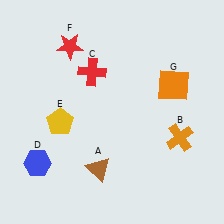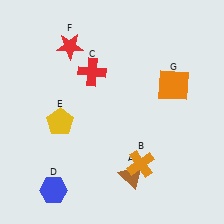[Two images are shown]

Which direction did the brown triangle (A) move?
The brown triangle (A) moved right.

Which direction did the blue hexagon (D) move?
The blue hexagon (D) moved down.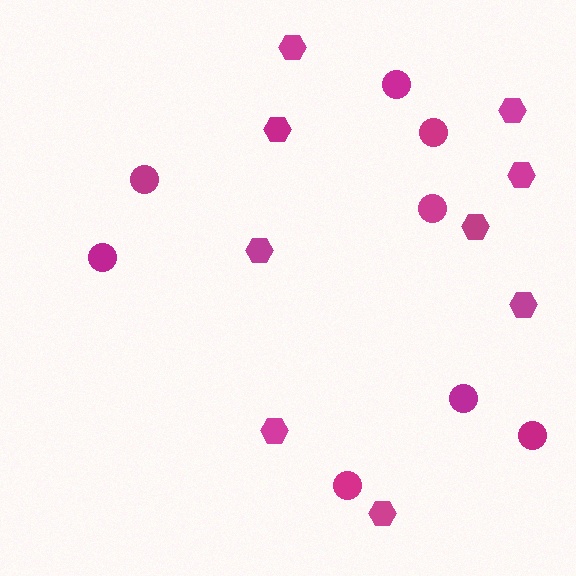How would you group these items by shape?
There are 2 groups: one group of circles (8) and one group of hexagons (9).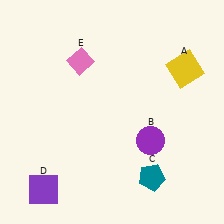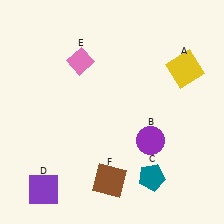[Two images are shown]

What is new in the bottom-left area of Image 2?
A brown square (F) was added in the bottom-left area of Image 2.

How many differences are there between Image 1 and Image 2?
There is 1 difference between the two images.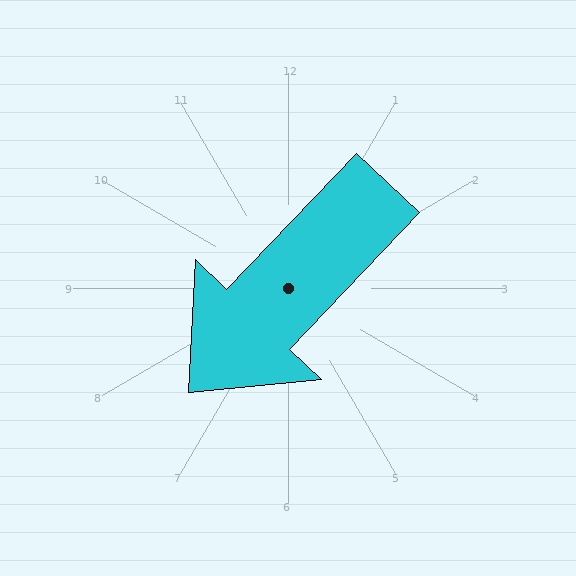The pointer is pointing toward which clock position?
Roughly 7 o'clock.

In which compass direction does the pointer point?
Southwest.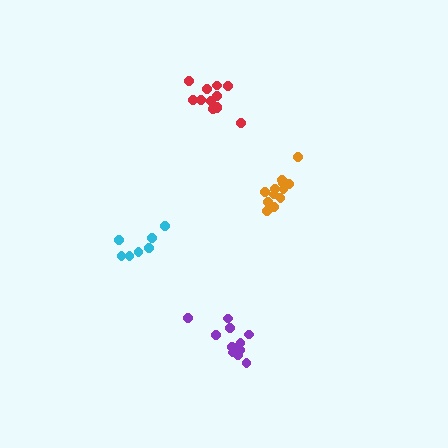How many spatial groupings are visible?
There are 4 spatial groupings.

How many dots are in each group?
Group 1: 12 dots, Group 2: 13 dots, Group 3: 7 dots, Group 4: 12 dots (44 total).